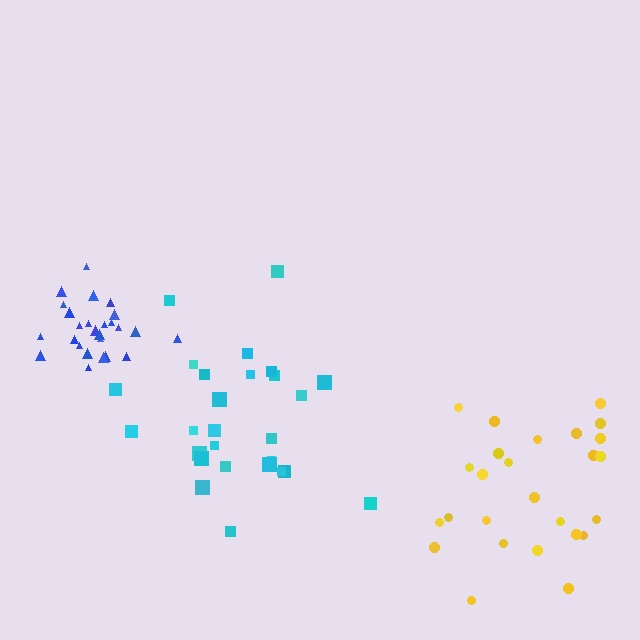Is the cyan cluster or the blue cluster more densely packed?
Blue.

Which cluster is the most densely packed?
Blue.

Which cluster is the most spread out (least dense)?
Cyan.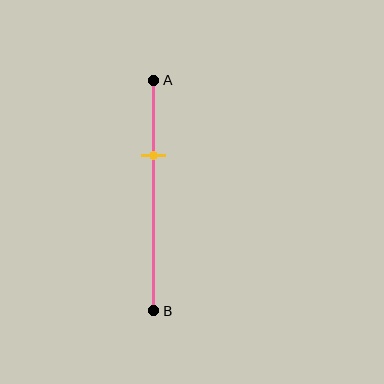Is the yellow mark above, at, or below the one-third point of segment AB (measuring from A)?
The yellow mark is approximately at the one-third point of segment AB.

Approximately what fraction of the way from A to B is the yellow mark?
The yellow mark is approximately 35% of the way from A to B.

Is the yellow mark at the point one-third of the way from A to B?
Yes, the mark is approximately at the one-third point.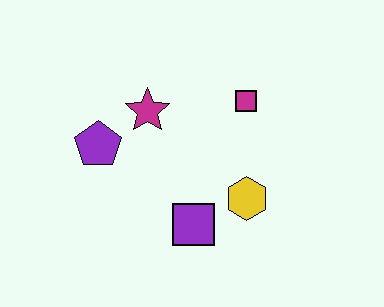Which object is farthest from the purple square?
The magenta square is farthest from the purple square.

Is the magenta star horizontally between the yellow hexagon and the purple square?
No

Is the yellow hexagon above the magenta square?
No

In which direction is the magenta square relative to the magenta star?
The magenta square is to the right of the magenta star.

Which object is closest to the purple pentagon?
The magenta star is closest to the purple pentagon.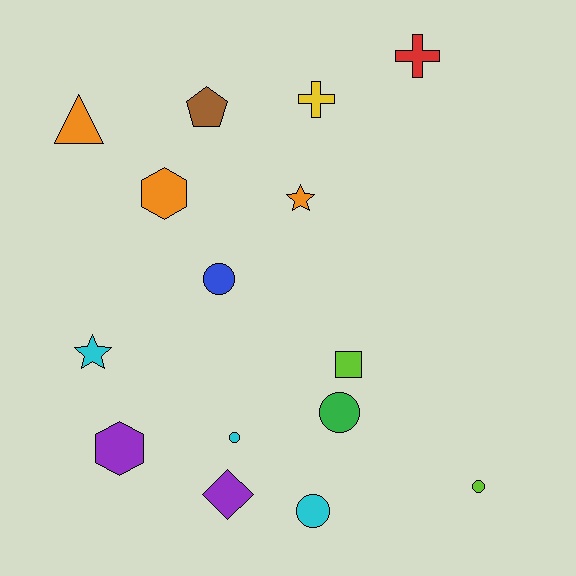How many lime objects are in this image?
There are 2 lime objects.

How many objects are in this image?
There are 15 objects.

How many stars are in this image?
There are 2 stars.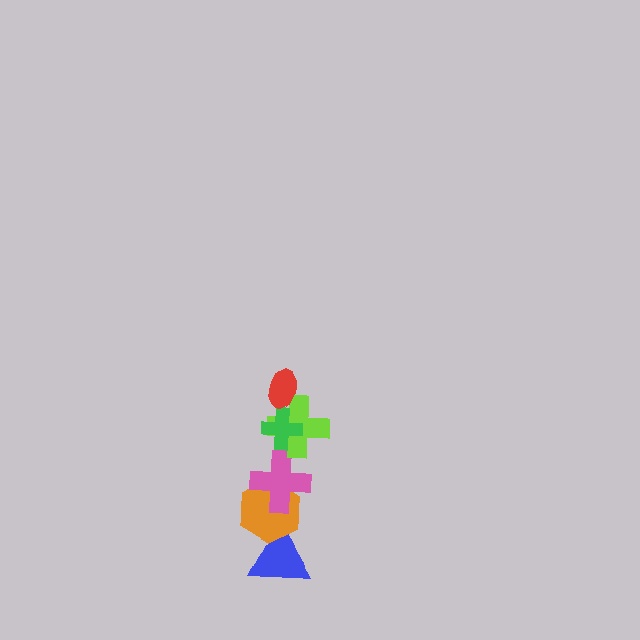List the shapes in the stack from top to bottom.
From top to bottom: the red ellipse, the green cross, the lime cross, the pink cross, the orange hexagon, the blue triangle.